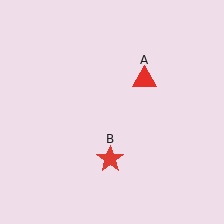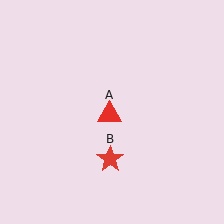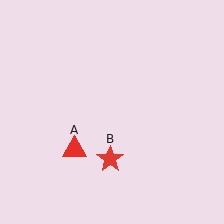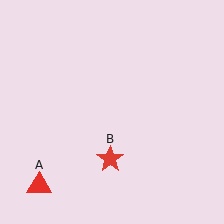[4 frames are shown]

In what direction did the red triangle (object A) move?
The red triangle (object A) moved down and to the left.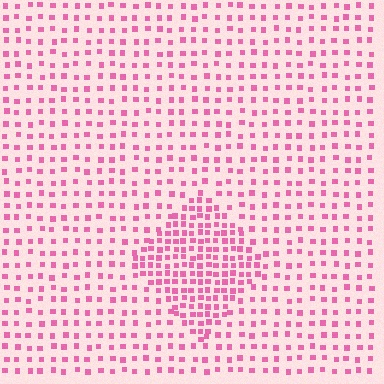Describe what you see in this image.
The image contains small pink elements arranged at two different densities. A diamond-shaped region is visible where the elements are more densely packed than the surrounding area.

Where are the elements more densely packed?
The elements are more densely packed inside the diamond boundary.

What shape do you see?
I see a diamond.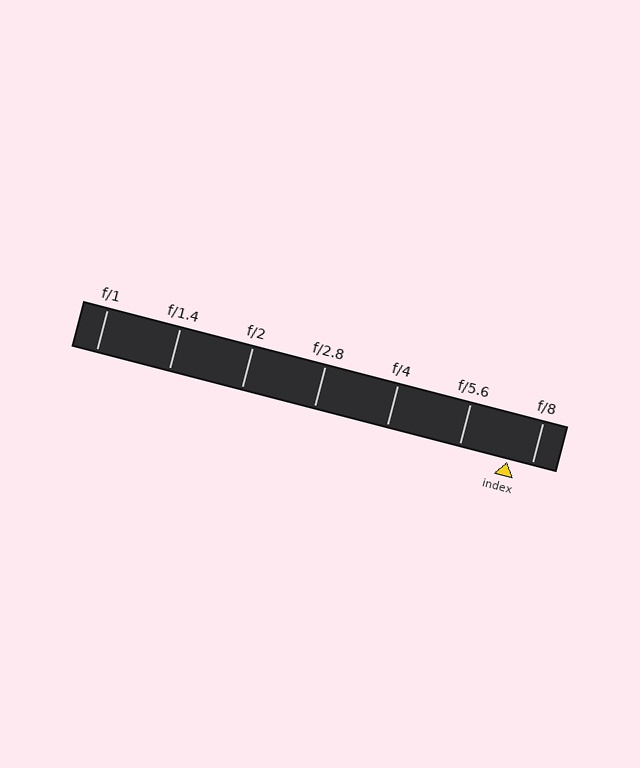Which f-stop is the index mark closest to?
The index mark is closest to f/8.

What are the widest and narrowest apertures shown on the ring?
The widest aperture shown is f/1 and the narrowest is f/8.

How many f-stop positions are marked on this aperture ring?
There are 7 f-stop positions marked.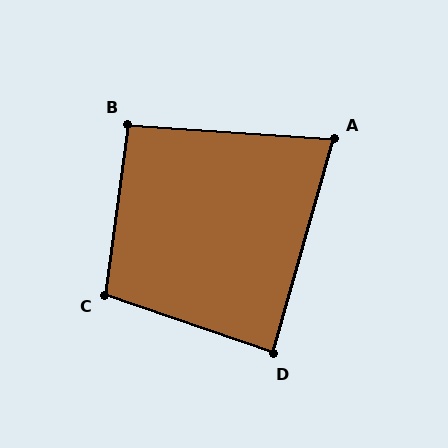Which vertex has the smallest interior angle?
A, at approximately 78 degrees.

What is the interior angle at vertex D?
Approximately 87 degrees (approximately right).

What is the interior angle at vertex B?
Approximately 93 degrees (approximately right).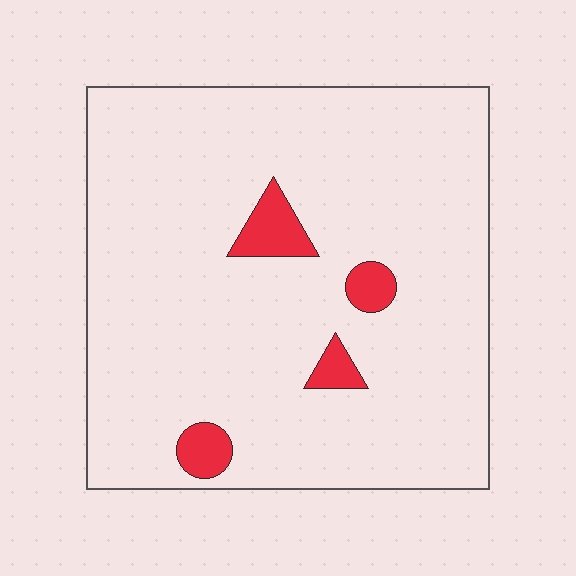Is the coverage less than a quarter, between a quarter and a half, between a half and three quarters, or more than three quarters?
Less than a quarter.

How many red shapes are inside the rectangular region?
4.